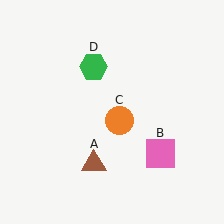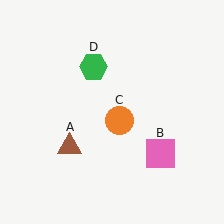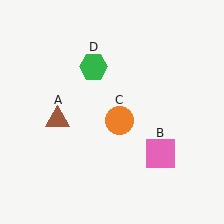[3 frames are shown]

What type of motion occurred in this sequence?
The brown triangle (object A) rotated clockwise around the center of the scene.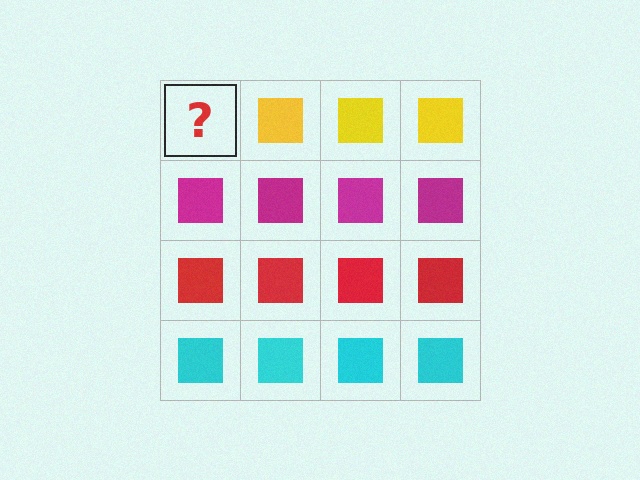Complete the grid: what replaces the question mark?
The question mark should be replaced with a yellow square.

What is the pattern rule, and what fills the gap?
The rule is that each row has a consistent color. The gap should be filled with a yellow square.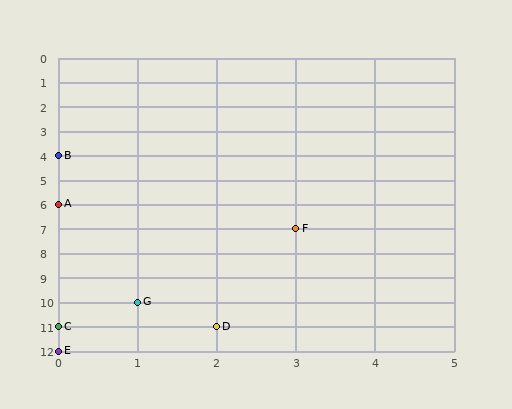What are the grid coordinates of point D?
Point D is at grid coordinates (2, 11).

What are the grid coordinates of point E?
Point E is at grid coordinates (0, 12).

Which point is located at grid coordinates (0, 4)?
Point B is at (0, 4).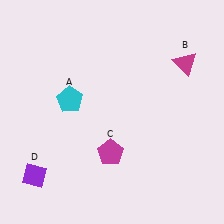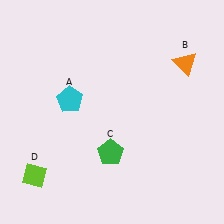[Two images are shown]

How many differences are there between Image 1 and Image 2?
There are 3 differences between the two images.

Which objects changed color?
B changed from magenta to orange. C changed from magenta to green. D changed from purple to lime.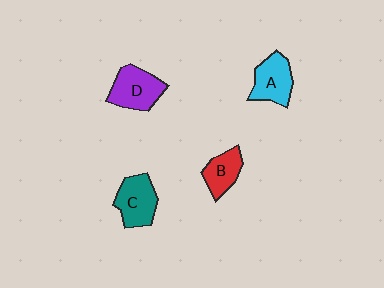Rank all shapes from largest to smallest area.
From largest to smallest: D (purple), C (teal), A (cyan), B (red).